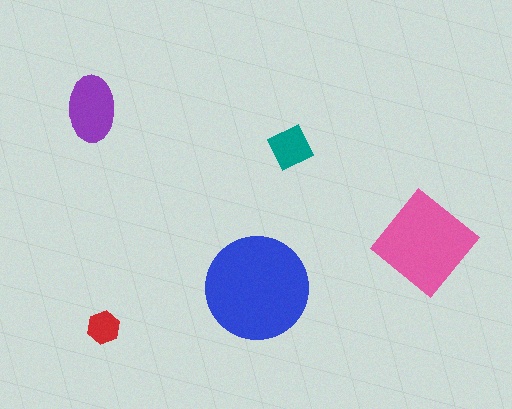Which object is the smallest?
The red hexagon.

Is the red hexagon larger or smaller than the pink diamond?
Smaller.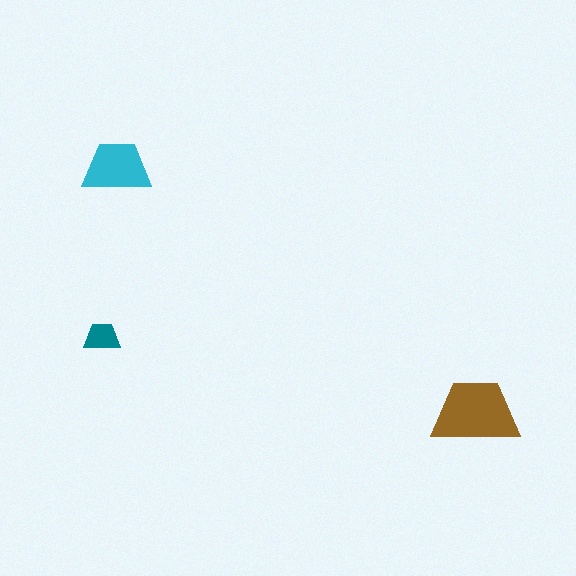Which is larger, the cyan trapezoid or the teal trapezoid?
The cyan one.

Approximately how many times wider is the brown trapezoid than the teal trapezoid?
About 2.5 times wider.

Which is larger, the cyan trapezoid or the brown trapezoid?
The brown one.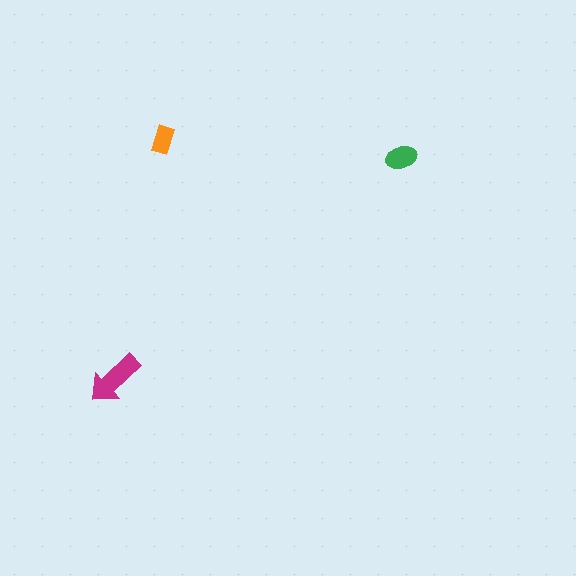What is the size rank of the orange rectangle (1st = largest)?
3rd.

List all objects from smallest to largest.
The orange rectangle, the green ellipse, the magenta arrow.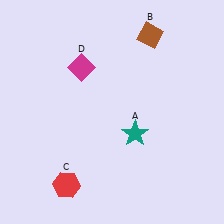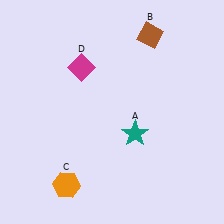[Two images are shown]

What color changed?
The hexagon (C) changed from red in Image 1 to orange in Image 2.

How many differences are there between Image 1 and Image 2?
There is 1 difference between the two images.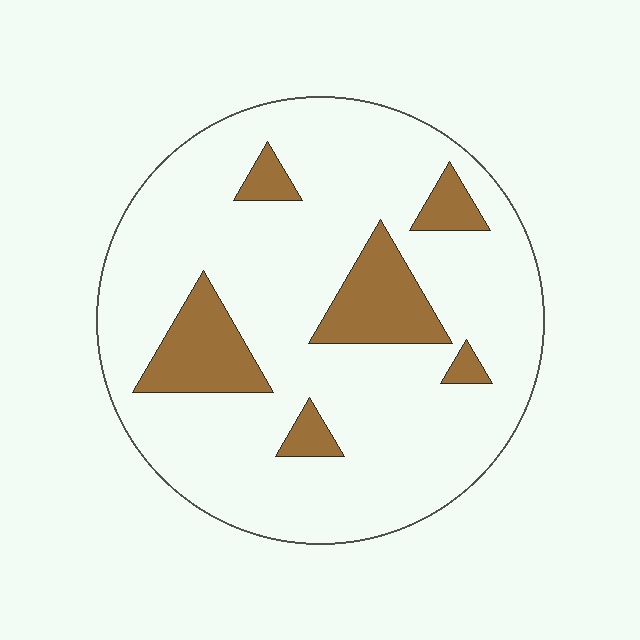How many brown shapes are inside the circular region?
6.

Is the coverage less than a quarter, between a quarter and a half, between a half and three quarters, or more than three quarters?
Less than a quarter.